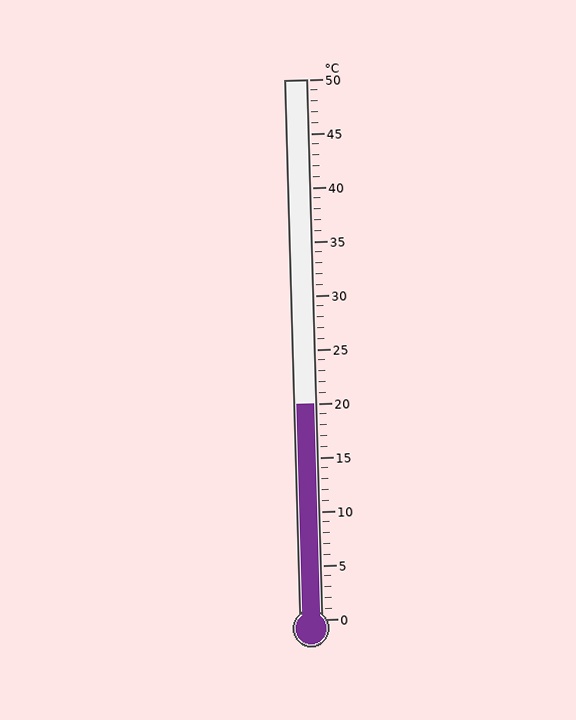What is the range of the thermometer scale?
The thermometer scale ranges from 0°C to 50°C.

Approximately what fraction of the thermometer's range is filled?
The thermometer is filled to approximately 40% of its range.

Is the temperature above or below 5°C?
The temperature is above 5°C.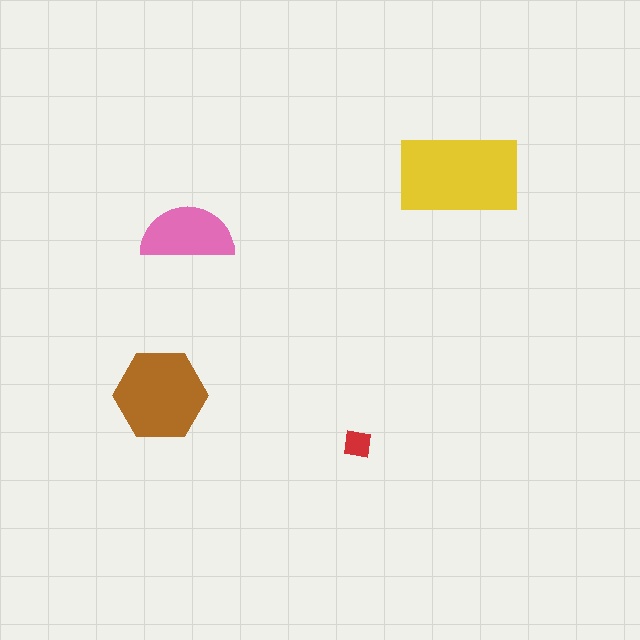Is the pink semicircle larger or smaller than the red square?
Larger.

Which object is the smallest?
The red square.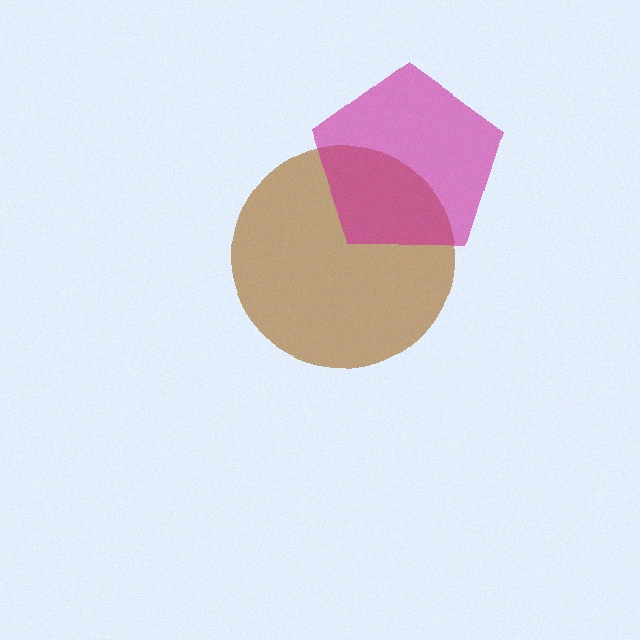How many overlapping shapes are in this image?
There are 2 overlapping shapes in the image.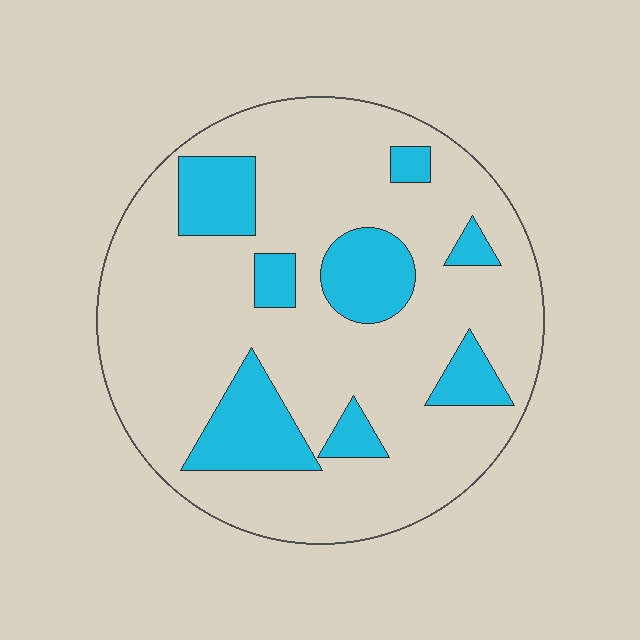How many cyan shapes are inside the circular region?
8.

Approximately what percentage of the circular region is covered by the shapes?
Approximately 20%.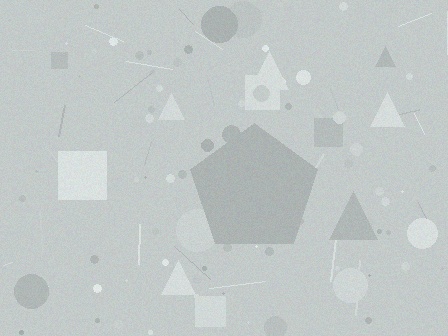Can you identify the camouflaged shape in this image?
The camouflaged shape is a pentagon.